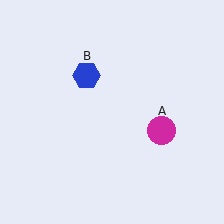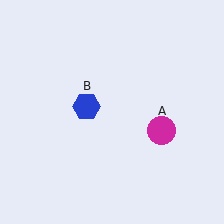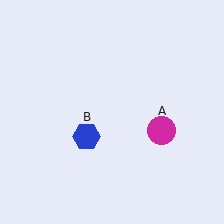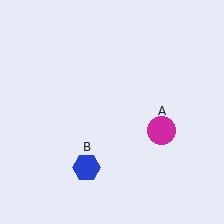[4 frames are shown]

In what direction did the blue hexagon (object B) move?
The blue hexagon (object B) moved down.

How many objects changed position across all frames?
1 object changed position: blue hexagon (object B).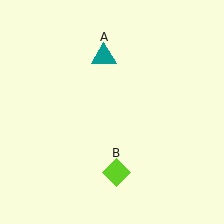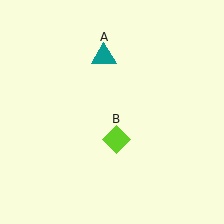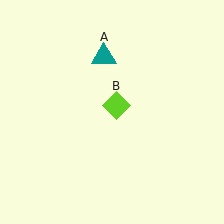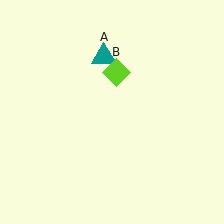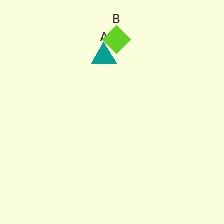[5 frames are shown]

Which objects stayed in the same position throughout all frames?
Teal triangle (object A) remained stationary.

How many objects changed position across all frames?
1 object changed position: lime diamond (object B).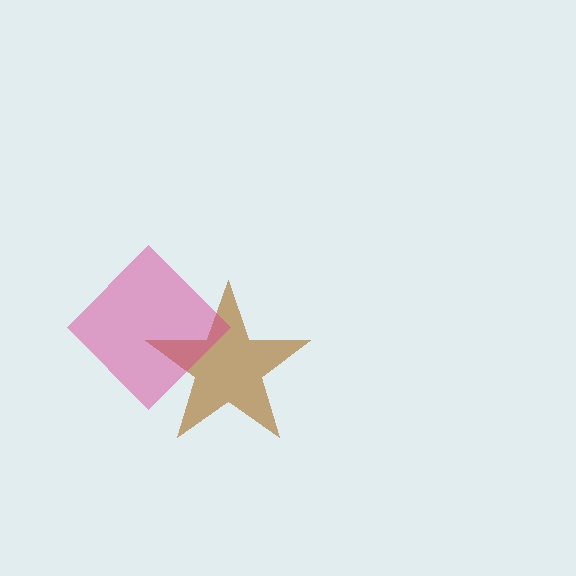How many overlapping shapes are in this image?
There are 2 overlapping shapes in the image.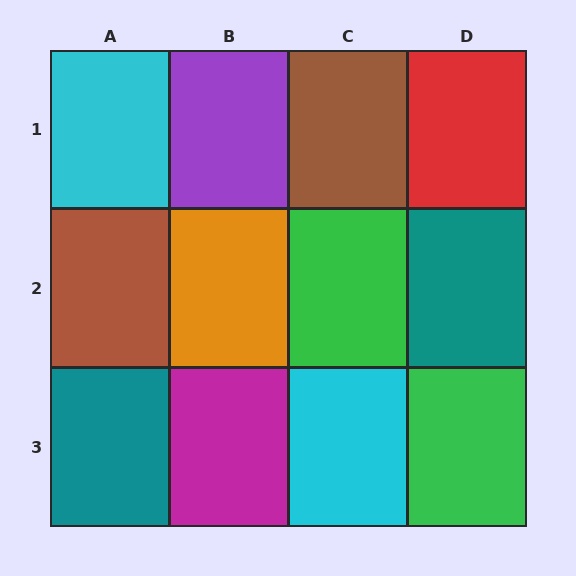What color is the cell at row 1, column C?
Brown.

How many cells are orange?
1 cell is orange.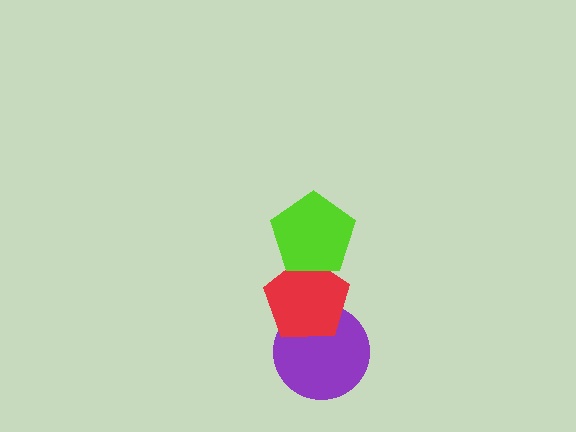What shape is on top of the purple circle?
The red pentagon is on top of the purple circle.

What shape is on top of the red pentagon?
The lime pentagon is on top of the red pentagon.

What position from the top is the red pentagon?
The red pentagon is 2nd from the top.